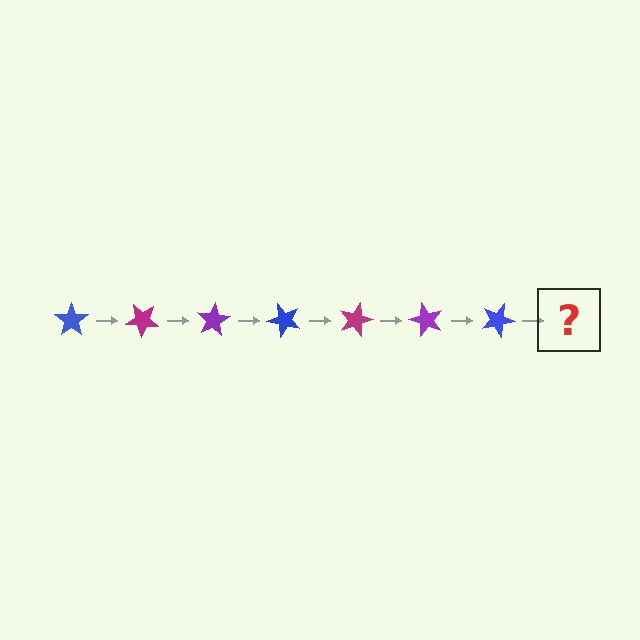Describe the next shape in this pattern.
It should be a magenta star, rotated 280 degrees from the start.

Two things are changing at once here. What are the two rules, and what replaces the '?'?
The two rules are that it rotates 40 degrees each step and the color cycles through blue, magenta, and purple. The '?' should be a magenta star, rotated 280 degrees from the start.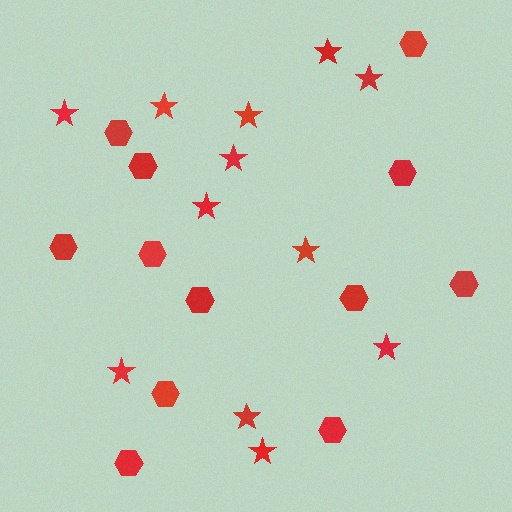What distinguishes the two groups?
There are 2 groups: one group of hexagons (12) and one group of stars (12).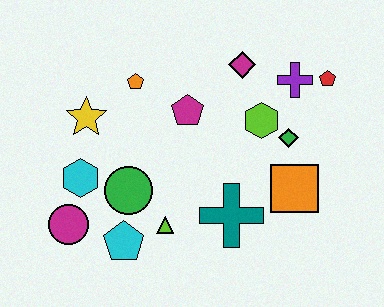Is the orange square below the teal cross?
No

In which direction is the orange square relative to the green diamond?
The orange square is below the green diamond.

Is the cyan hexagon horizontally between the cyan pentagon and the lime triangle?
No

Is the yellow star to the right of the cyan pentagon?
No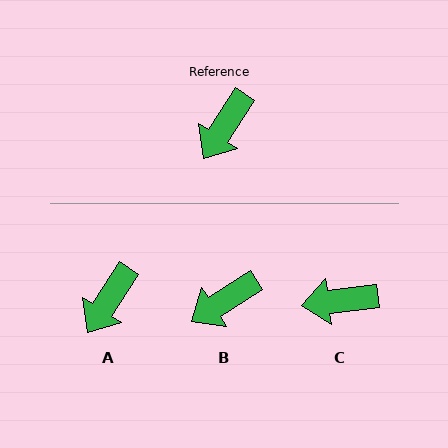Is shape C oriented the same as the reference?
No, it is off by about 50 degrees.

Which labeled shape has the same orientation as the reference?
A.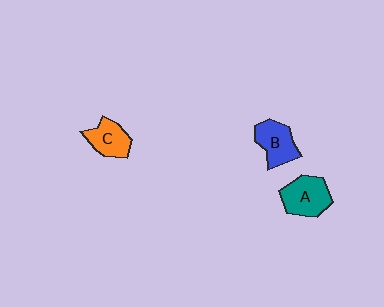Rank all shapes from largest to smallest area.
From largest to smallest: A (teal), B (blue), C (orange).